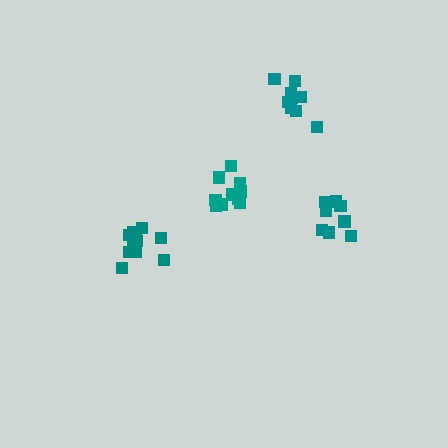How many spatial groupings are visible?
There are 4 spatial groupings.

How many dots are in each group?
Group 1: 10 dots, Group 2: 12 dots, Group 3: 10 dots, Group 4: 9 dots (41 total).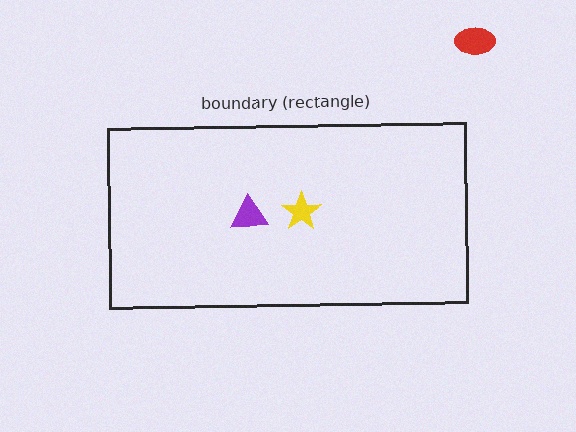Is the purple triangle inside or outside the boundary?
Inside.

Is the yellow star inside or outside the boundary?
Inside.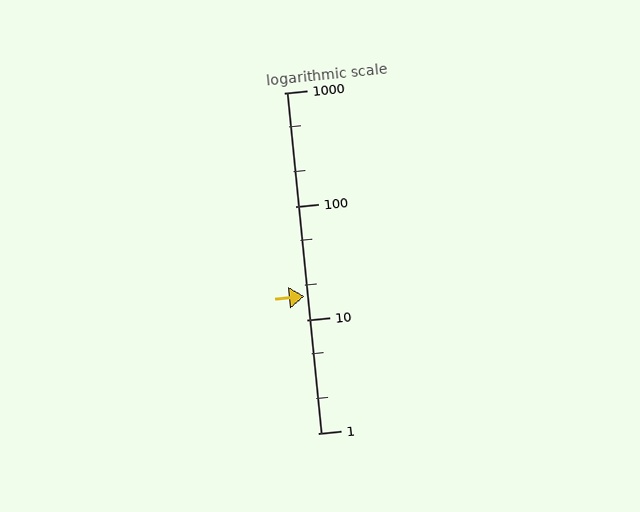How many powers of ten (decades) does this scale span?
The scale spans 3 decades, from 1 to 1000.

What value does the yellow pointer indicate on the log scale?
The pointer indicates approximately 16.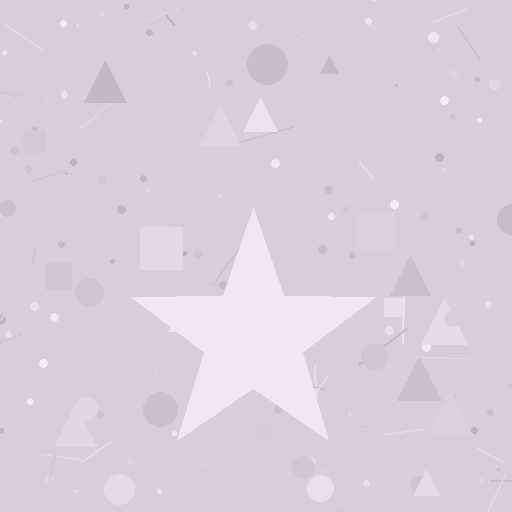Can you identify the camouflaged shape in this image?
The camouflaged shape is a star.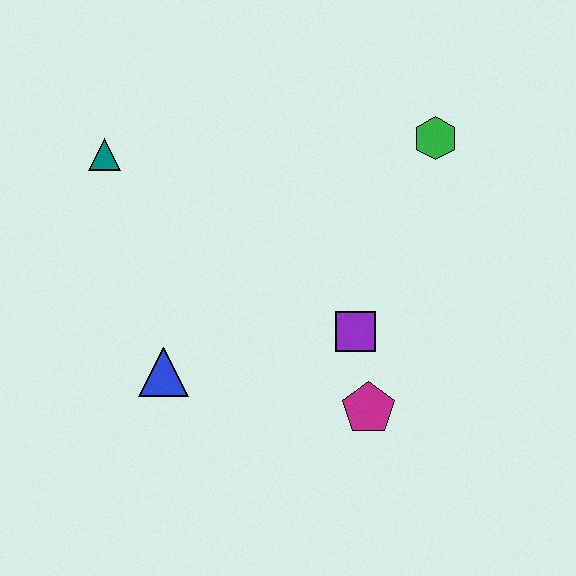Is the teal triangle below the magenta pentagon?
No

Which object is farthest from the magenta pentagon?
The teal triangle is farthest from the magenta pentagon.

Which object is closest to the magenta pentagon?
The purple square is closest to the magenta pentagon.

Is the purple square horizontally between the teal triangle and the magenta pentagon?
Yes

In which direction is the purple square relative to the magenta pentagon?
The purple square is above the magenta pentagon.